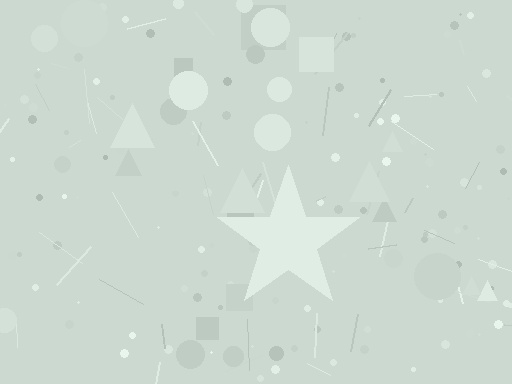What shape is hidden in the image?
A star is hidden in the image.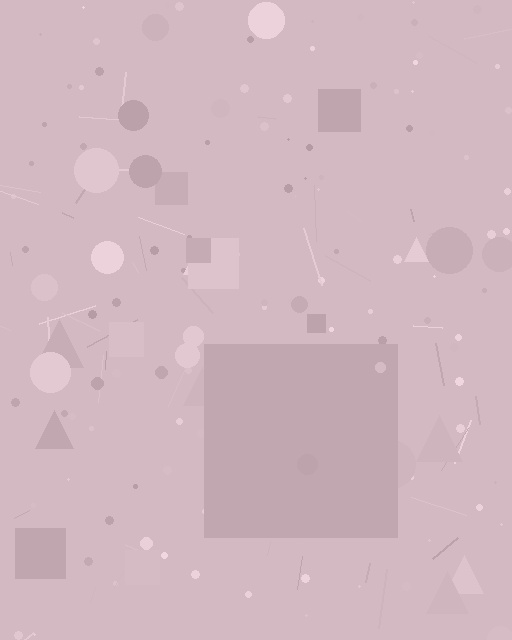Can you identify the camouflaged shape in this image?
The camouflaged shape is a square.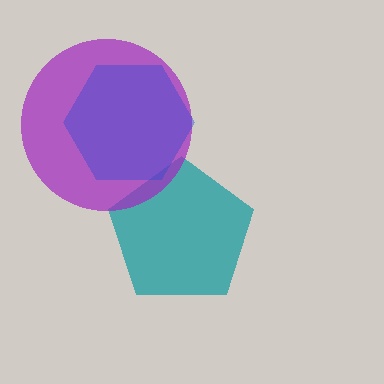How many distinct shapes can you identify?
There are 3 distinct shapes: a teal pentagon, a purple circle, a blue hexagon.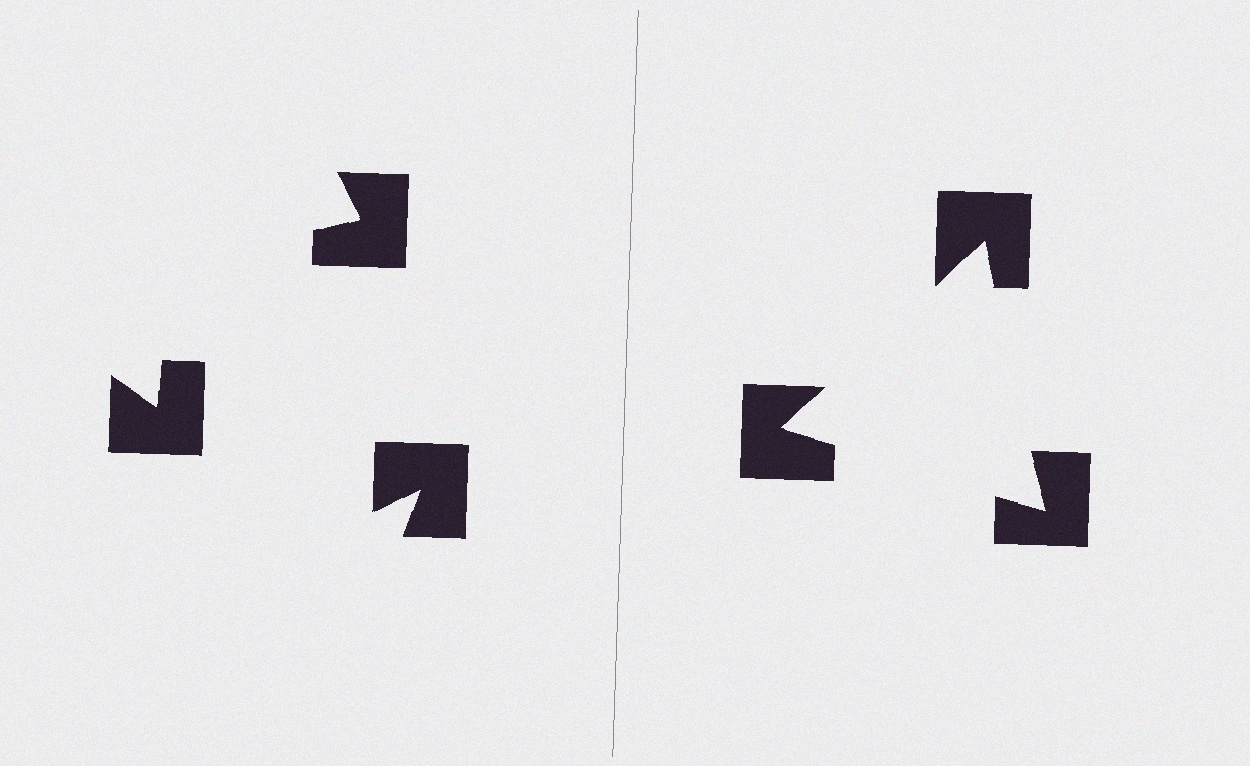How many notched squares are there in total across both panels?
6 — 3 on each side.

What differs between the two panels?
The notched squares are positioned identically on both sides; only the wedge orientations differ. On the right they align to a triangle; on the left they are misaligned.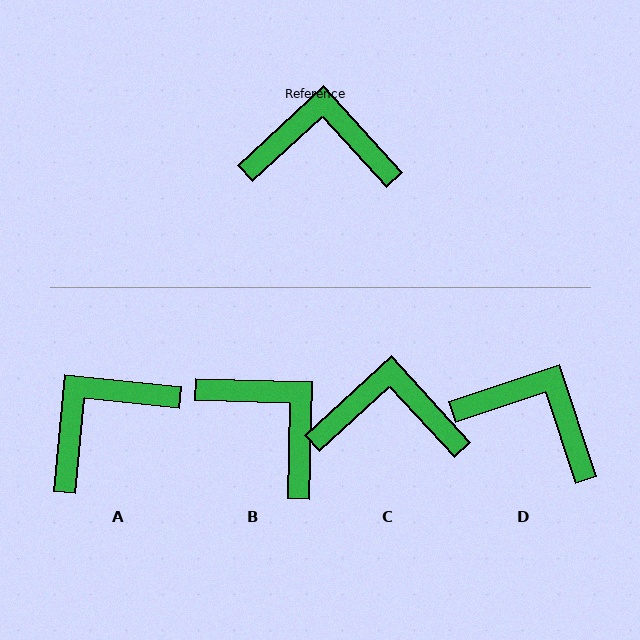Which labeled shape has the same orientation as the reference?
C.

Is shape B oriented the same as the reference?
No, it is off by about 44 degrees.